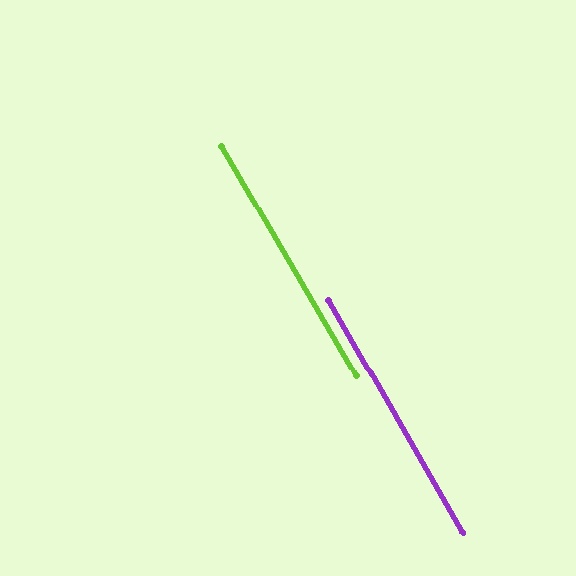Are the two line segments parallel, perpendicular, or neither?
Parallel — their directions differ by only 0.6°.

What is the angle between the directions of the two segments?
Approximately 1 degree.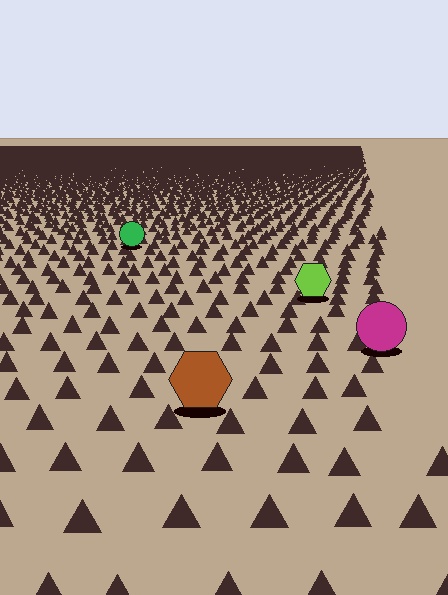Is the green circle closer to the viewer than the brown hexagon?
No. The brown hexagon is closer — you can tell from the texture gradient: the ground texture is coarser near it.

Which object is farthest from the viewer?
The green circle is farthest from the viewer. It appears smaller and the ground texture around it is denser.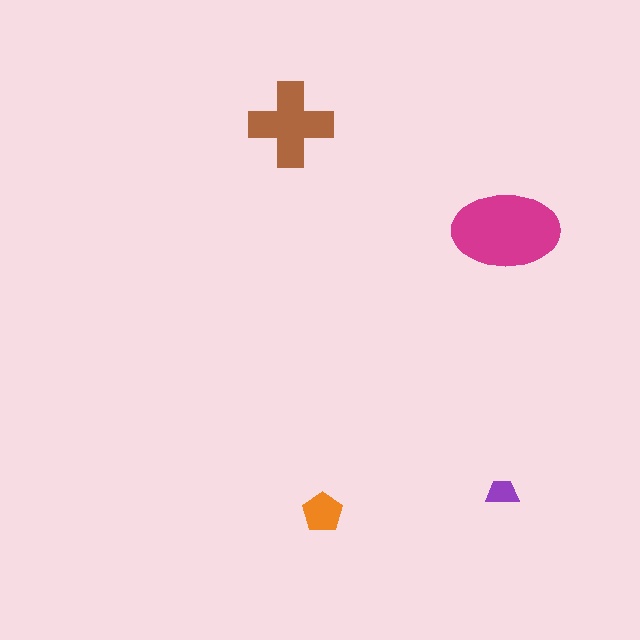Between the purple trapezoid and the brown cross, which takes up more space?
The brown cross.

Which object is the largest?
The magenta ellipse.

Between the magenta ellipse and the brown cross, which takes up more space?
The magenta ellipse.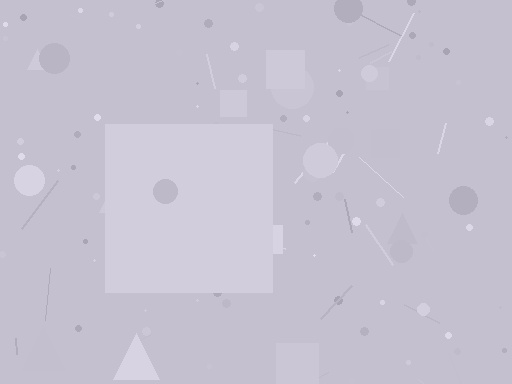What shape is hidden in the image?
A square is hidden in the image.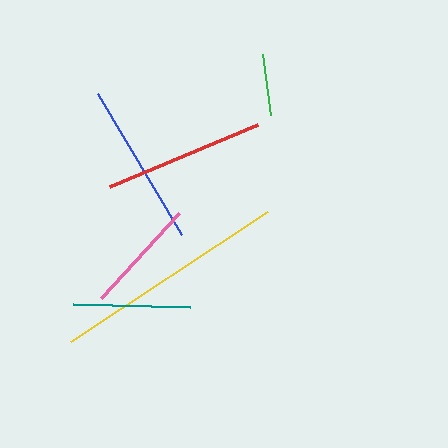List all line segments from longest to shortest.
From longest to shortest: yellow, blue, red, teal, pink, green.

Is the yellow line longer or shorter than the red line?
The yellow line is longer than the red line.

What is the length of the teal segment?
The teal segment is approximately 117 pixels long.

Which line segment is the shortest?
The green line is the shortest at approximately 61 pixels.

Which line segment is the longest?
The yellow line is the longest at approximately 236 pixels.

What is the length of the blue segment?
The blue segment is approximately 165 pixels long.